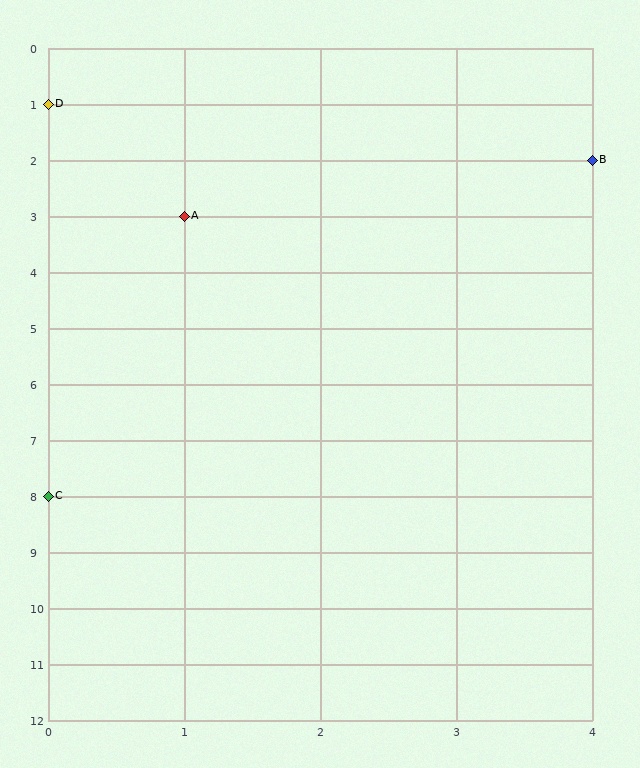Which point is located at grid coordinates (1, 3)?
Point A is at (1, 3).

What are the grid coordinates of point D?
Point D is at grid coordinates (0, 1).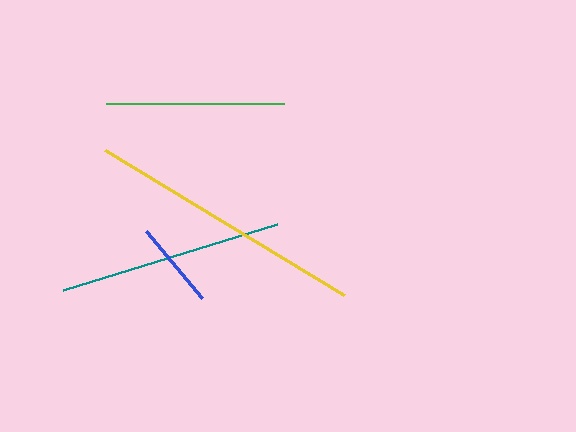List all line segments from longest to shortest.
From longest to shortest: yellow, teal, green, blue.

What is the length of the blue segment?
The blue segment is approximately 88 pixels long.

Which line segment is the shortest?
The blue line is the shortest at approximately 88 pixels.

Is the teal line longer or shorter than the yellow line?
The yellow line is longer than the teal line.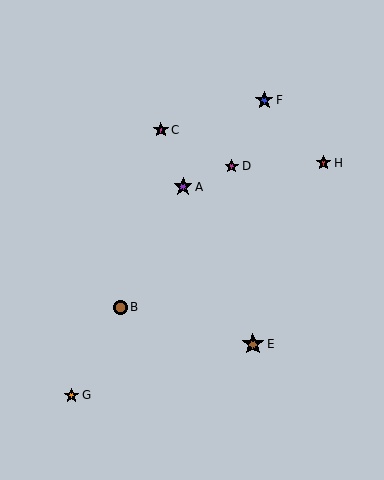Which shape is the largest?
The brown star (labeled E) is the largest.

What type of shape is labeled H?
Shape H is a red star.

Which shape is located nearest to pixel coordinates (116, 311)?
The brown circle (labeled B) at (120, 307) is nearest to that location.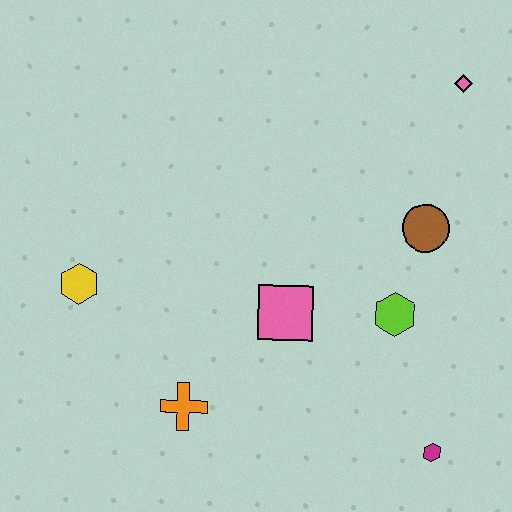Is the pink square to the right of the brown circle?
No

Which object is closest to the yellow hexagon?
The orange cross is closest to the yellow hexagon.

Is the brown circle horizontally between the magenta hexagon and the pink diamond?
No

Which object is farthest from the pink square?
The pink diamond is farthest from the pink square.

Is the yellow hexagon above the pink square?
Yes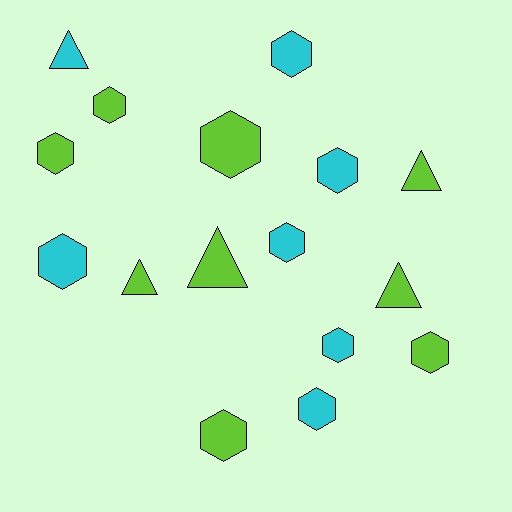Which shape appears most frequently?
Hexagon, with 11 objects.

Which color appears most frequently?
Lime, with 9 objects.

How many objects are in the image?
There are 16 objects.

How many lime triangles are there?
There are 4 lime triangles.